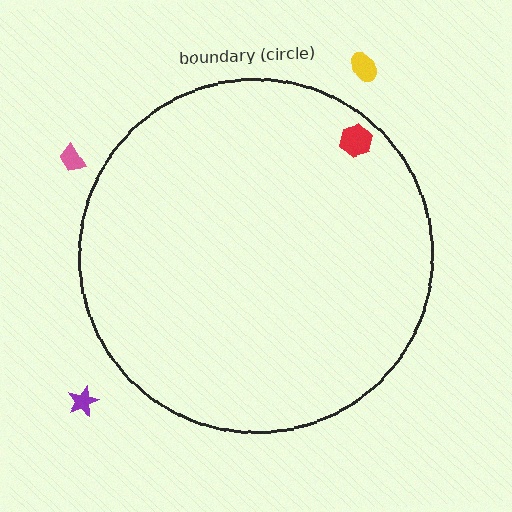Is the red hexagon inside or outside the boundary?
Inside.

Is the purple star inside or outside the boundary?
Outside.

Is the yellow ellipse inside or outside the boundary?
Outside.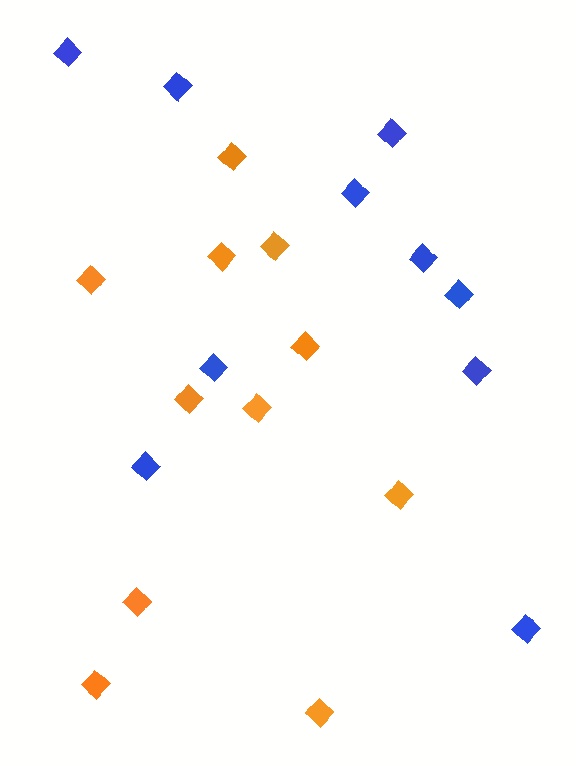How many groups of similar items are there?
There are 2 groups: one group of orange diamonds (11) and one group of blue diamonds (10).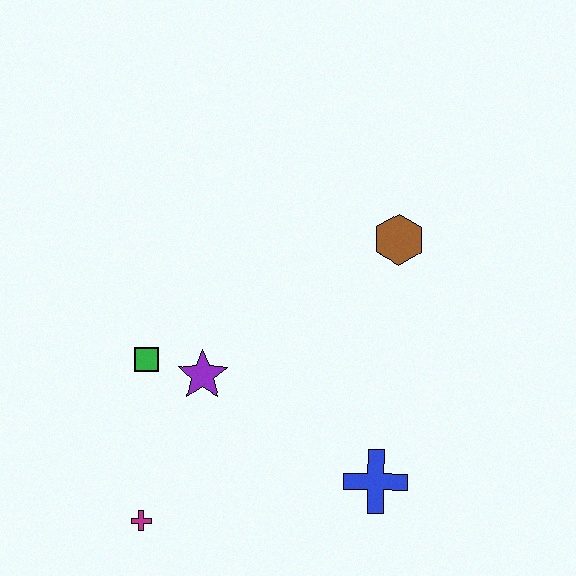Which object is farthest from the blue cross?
The green square is farthest from the blue cross.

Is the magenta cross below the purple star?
Yes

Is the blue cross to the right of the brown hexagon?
No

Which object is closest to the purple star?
The green square is closest to the purple star.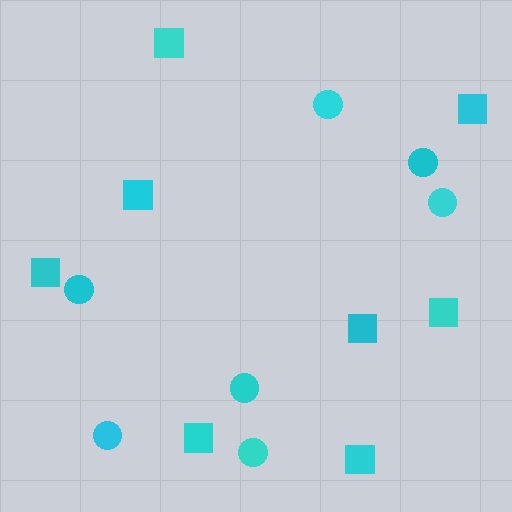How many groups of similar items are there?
There are 2 groups: one group of circles (7) and one group of squares (8).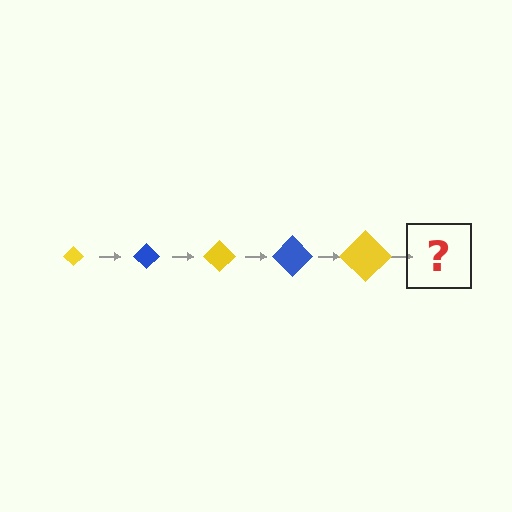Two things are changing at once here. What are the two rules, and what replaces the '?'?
The two rules are that the diamond grows larger each step and the color cycles through yellow and blue. The '?' should be a blue diamond, larger than the previous one.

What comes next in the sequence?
The next element should be a blue diamond, larger than the previous one.